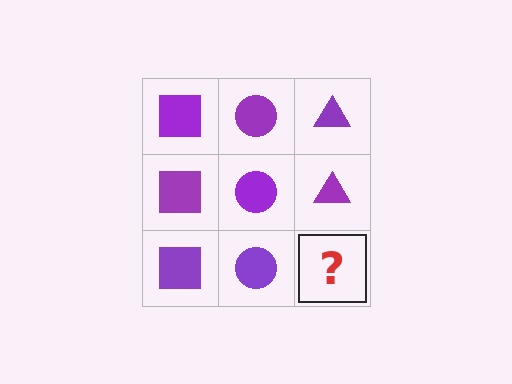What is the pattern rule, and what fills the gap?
The rule is that each column has a consistent shape. The gap should be filled with a purple triangle.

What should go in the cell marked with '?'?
The missing cell should contain a purple triangle.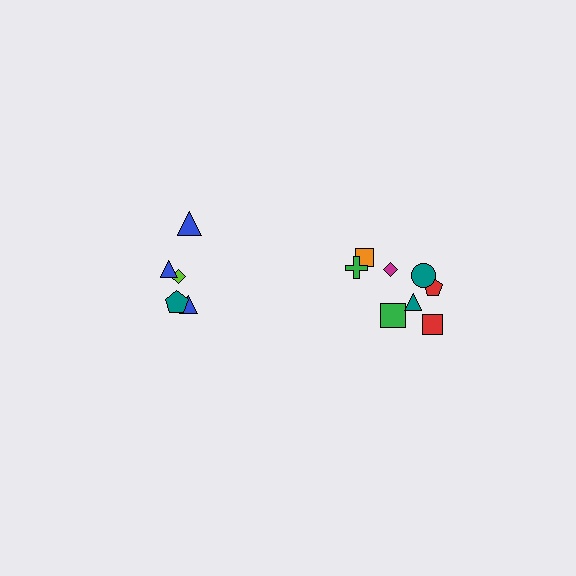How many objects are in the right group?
There are 8 objects.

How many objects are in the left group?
There are 5 objects.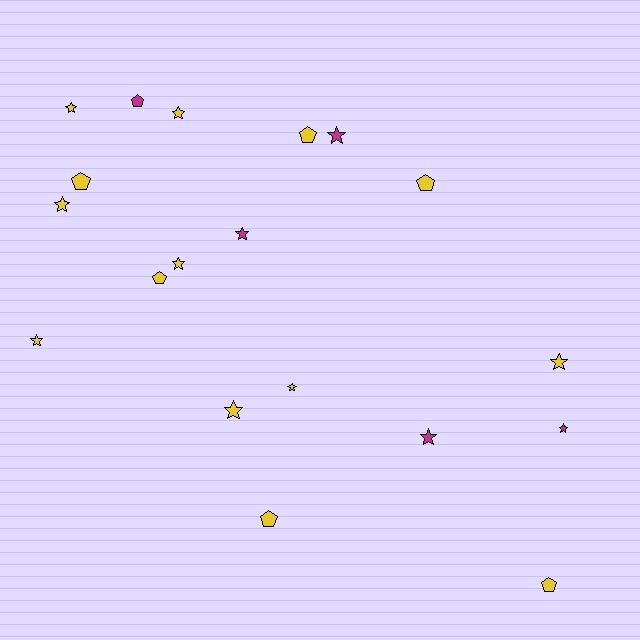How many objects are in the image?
There are 19 objects.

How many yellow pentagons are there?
There are 6 yellow pentagons.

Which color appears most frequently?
Yellow, with 14 objects.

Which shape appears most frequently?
Star, with 12 objects.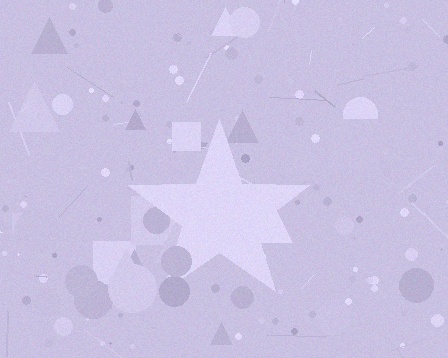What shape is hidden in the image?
A star is hidden in the image.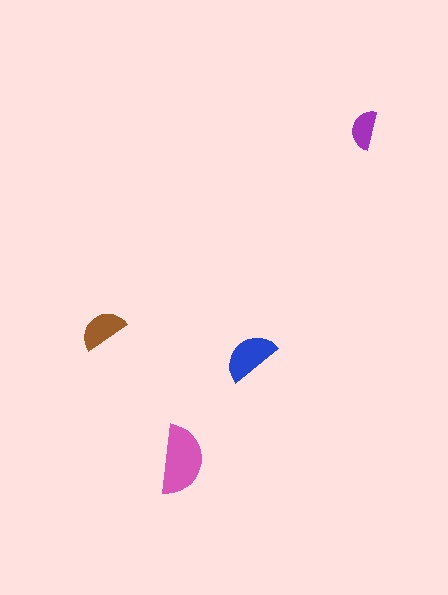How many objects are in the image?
There are 4 objects in the image.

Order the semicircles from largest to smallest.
the pink one, the blue one, the brown one, the purple one.